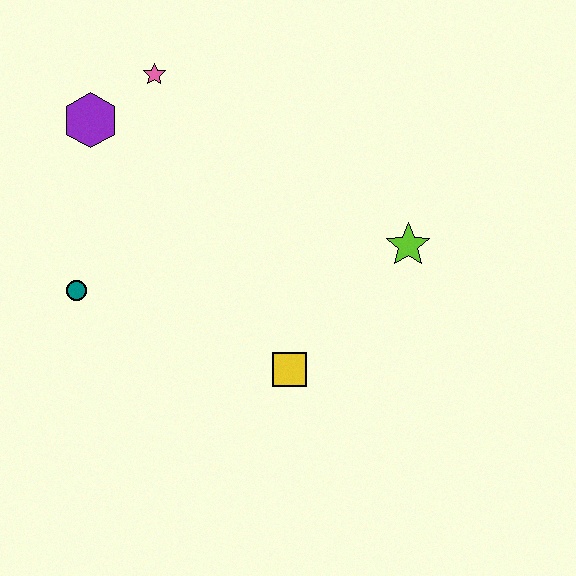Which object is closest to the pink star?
The purple hexagon is closest to the pink star.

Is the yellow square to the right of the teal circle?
Yes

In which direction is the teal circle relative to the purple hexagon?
The teal circle is below the purple hexagon.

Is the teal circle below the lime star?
Yes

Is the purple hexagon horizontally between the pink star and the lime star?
No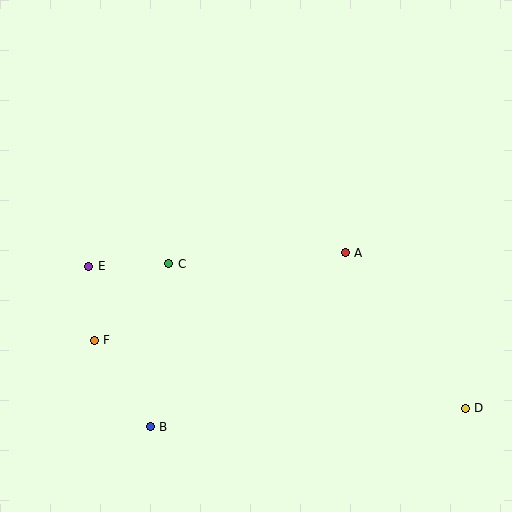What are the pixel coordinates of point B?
Point B is at (150, 427).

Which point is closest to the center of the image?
Point C at (169, 264) is closest to the center.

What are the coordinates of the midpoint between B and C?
The midpoint between B and C is at (160, 345).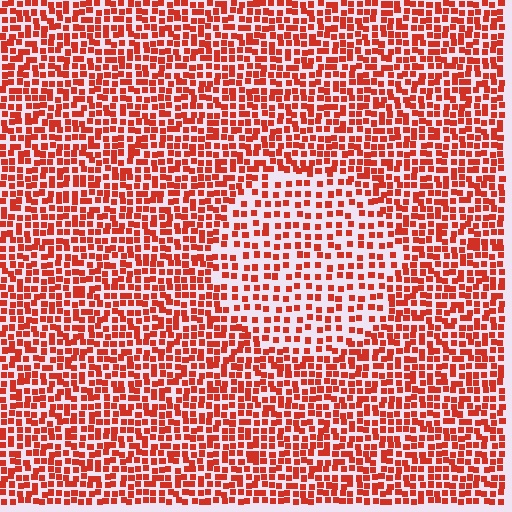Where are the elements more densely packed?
The elements are more densely packed outside the circle boundary.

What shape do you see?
I see a circle.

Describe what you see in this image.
The image contains small red elements arranged at two different densities. A circle-shaped region is visible where the elements are less densely packed than the surrounding area.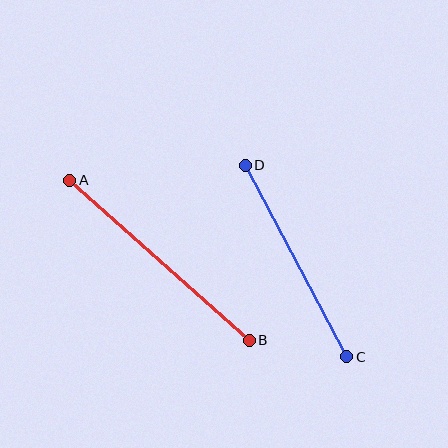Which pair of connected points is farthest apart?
Points A and B are farthest apart.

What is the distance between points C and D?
The distance is approximately 216 pixels.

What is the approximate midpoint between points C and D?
The midpoint is at approximately (296, 261) pixels.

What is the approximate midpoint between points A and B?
The midpoint is at approximately (160, 260) pixels.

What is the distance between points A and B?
The distance is approximately 241 pixels.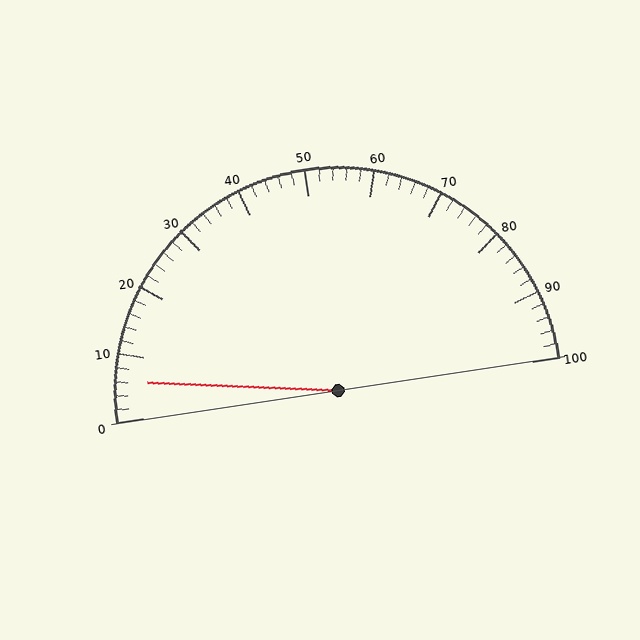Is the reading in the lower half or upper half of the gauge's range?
The reading is in the lower half of the range (0 to 100).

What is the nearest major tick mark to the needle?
The nearest major tick mark is 10.